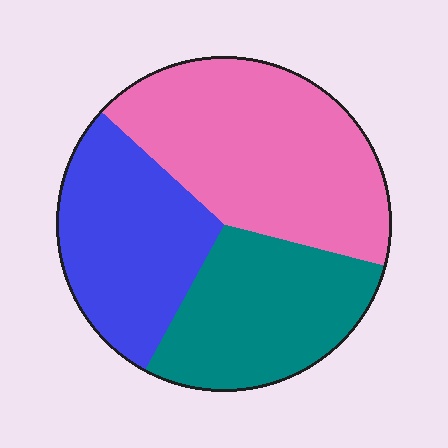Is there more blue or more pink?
Pink.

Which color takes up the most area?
Pink, at roughly 40%.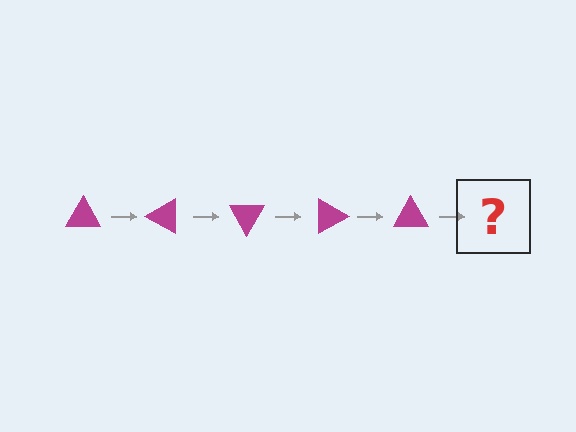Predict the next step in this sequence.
The next step is a magenta triangle rotated 150 degrees.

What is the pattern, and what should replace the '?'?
The pattern is that the triangle rotates 30 degrees each step. The '?' should be a magenta triangle rotated 150 degrees.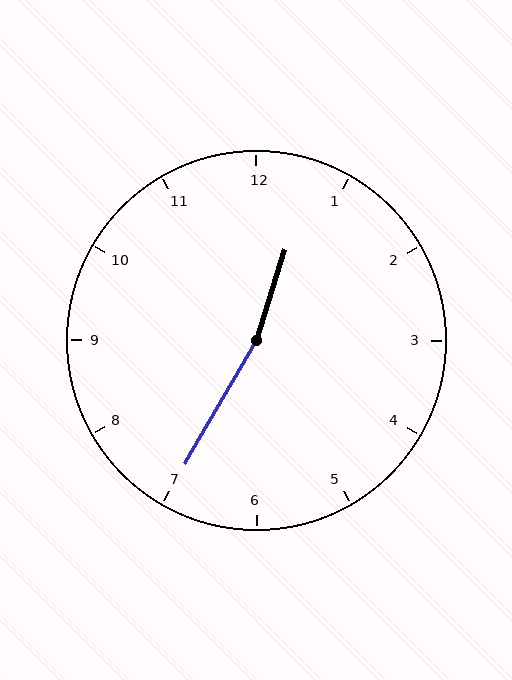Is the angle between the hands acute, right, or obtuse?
It is obtuse.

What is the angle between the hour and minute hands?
Approximately 168 degrees.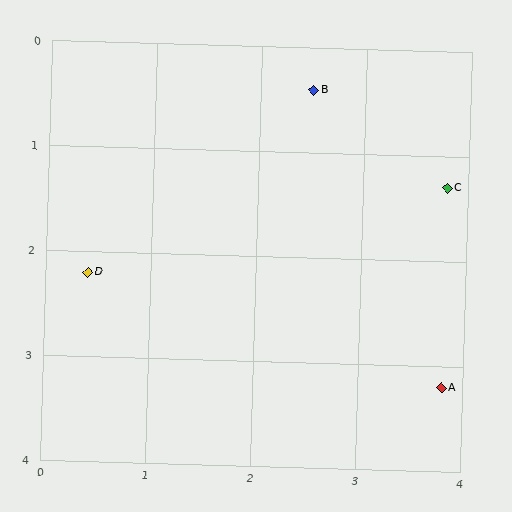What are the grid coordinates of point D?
Point D is at approximately (0.4, 2.2).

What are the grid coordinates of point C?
Point C is at approximately (3.8, 1.3).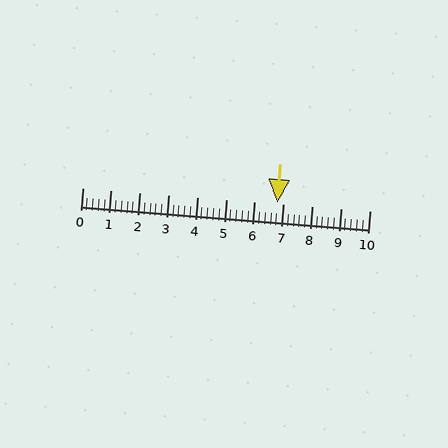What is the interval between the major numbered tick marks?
The major tick marks are spaced 1 units apart.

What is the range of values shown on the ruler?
The ruler shows values from 0 to 10.